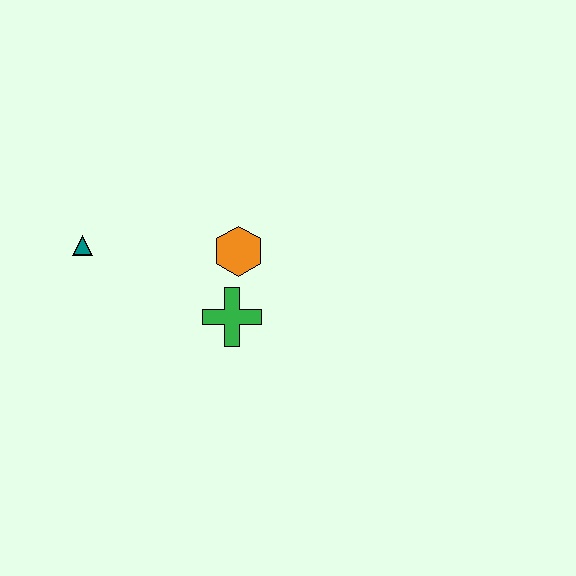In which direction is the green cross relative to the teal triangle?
The green cross is to the right of the teal triangle.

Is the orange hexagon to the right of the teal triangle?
Yes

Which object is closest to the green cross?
The orange hexagon is closest to the green cross.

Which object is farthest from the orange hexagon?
The teal triangle is farthest from the orange hexagon.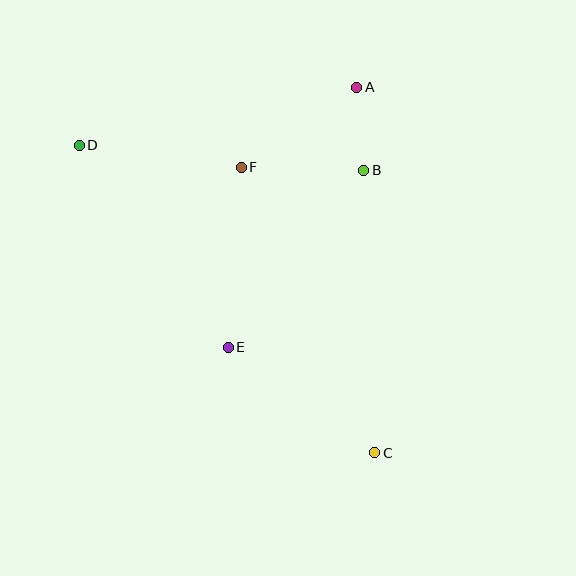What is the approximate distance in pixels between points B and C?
The distance between B and C is approximately 283 pixels.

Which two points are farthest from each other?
Points C and D are farthest from each other.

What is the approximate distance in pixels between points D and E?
The distance between D and E is approximately 251 pixels.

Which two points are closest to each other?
Points A and B are closest to each other.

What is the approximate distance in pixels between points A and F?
The distance between A and F is approximately 140 pixels.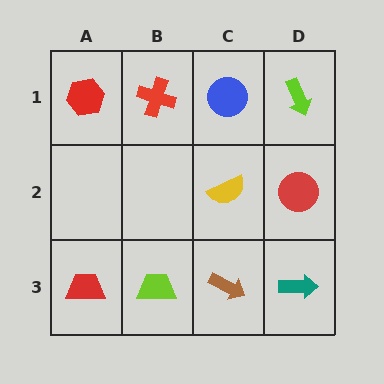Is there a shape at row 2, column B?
No, that cell is empty.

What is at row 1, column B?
A red cross.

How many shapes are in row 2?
2 shapes.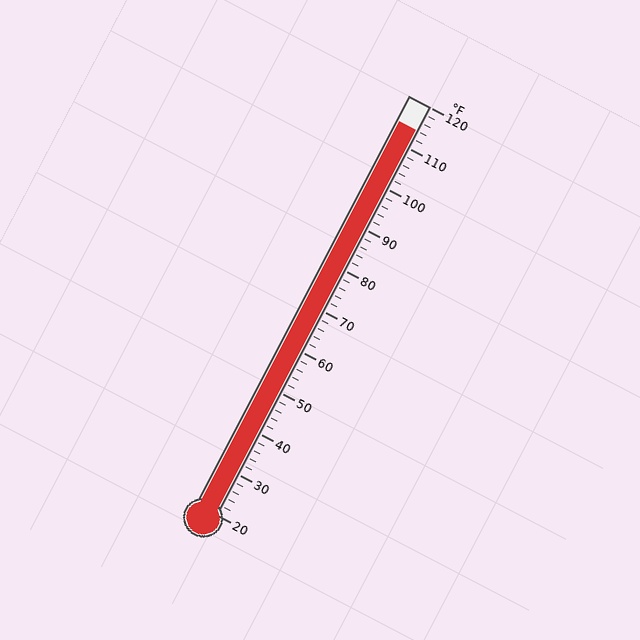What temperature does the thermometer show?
The thermometer shows approximately 114°F.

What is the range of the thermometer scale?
The thermometer scale ranges from 20°F to 120°F.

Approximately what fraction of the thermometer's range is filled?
The thermometer is filled to approximately 95% of its range.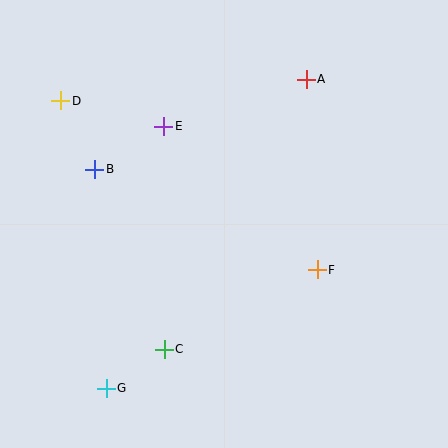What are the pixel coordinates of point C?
Point C is at (164, 349).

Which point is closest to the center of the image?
Point F at (317, 270) is closest to the center.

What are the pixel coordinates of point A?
Point A is at (306, 79).